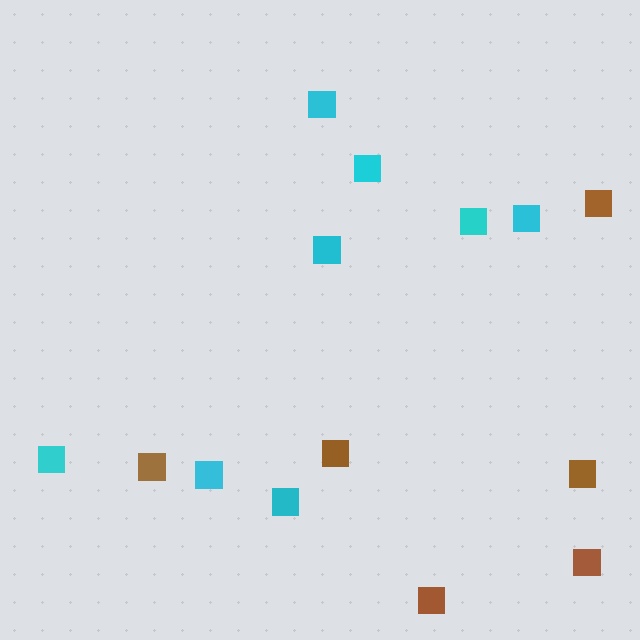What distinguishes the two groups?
There are 2 groups: one group of cyan squares (8) and one group of brown squares (6).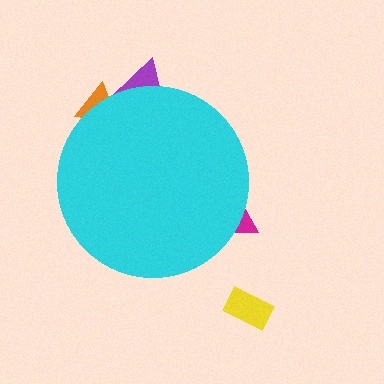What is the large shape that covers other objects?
A cyan circle.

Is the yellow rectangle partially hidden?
No, the yellow rectangle is fully visible.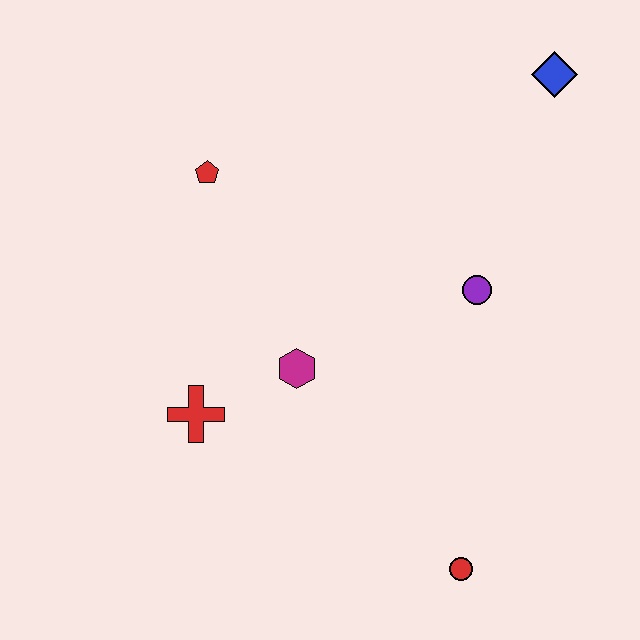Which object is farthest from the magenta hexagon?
The blue diamond is farthest from the magenta hexagon.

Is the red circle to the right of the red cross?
Yes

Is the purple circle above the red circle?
Yes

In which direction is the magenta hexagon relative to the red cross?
The magenta hexagon is to the right of the red cross.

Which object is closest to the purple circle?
The magenta hexagon is closest to the purple circle.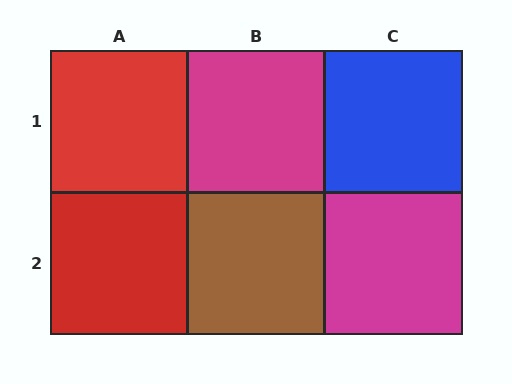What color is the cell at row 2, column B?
Brown.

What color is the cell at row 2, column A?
Red.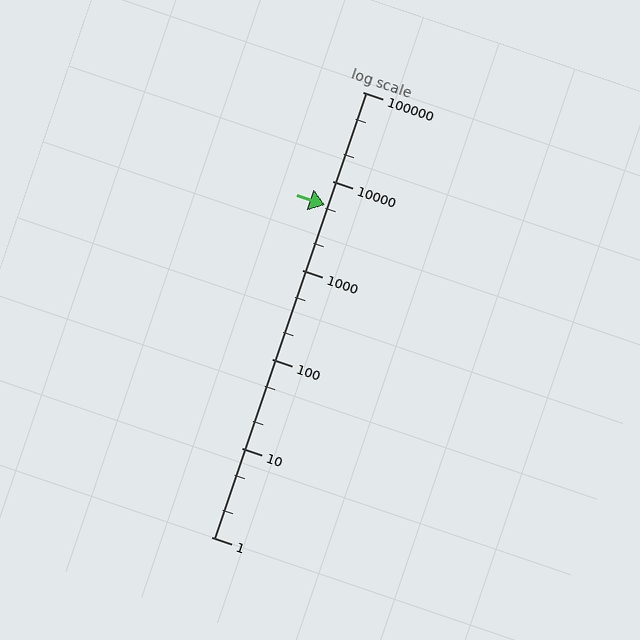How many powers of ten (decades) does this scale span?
The scale spans 5 decades, from 1 to 100000.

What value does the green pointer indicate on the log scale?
The pointer indicates approximately 5300.